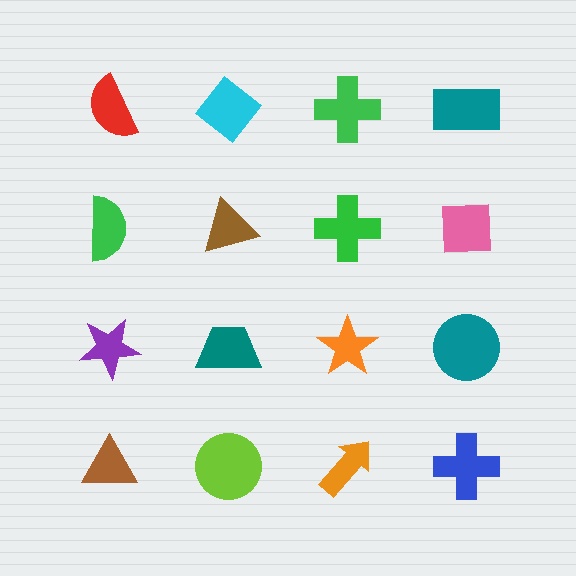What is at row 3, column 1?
A purple star.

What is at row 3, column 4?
A teal circle.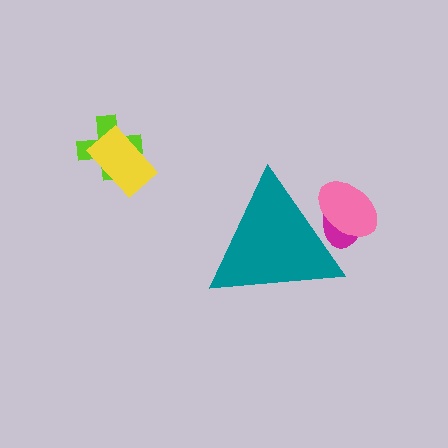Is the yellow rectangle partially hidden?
No, the yellow rectangle is fully visible.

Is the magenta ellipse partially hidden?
Yes, the magenta ellipse is partially hidden behind the teal triangle.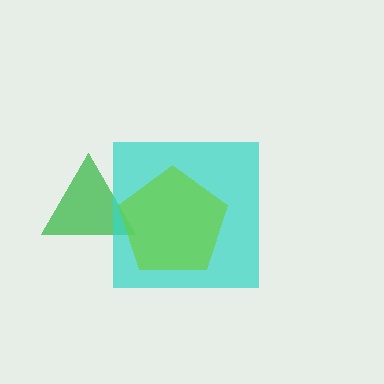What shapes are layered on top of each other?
The layered shapes are: a green triangle, a cyan square, a lime pentagon.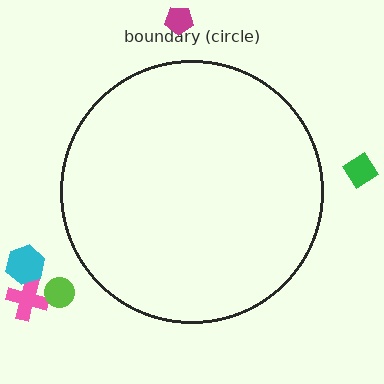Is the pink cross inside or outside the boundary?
Outside.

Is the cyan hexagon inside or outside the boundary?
Outside.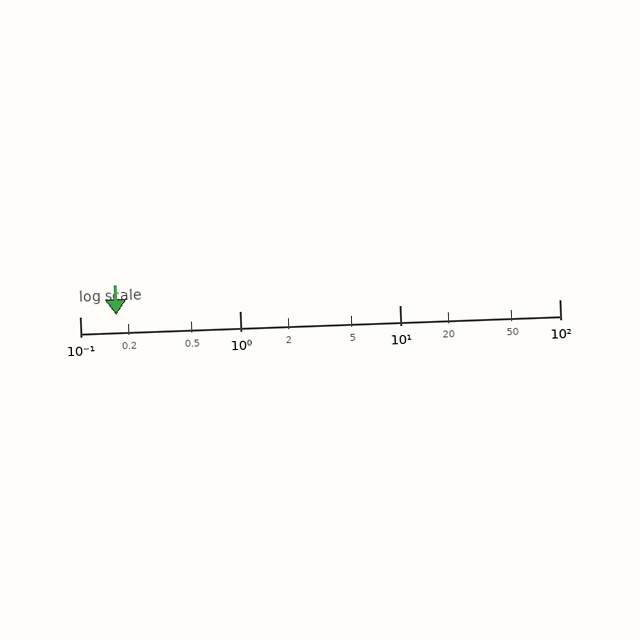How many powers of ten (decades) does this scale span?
The scale spans 3 decades, from 0.1 to 100.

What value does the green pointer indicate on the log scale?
The pointer indicates approximately 0.17.